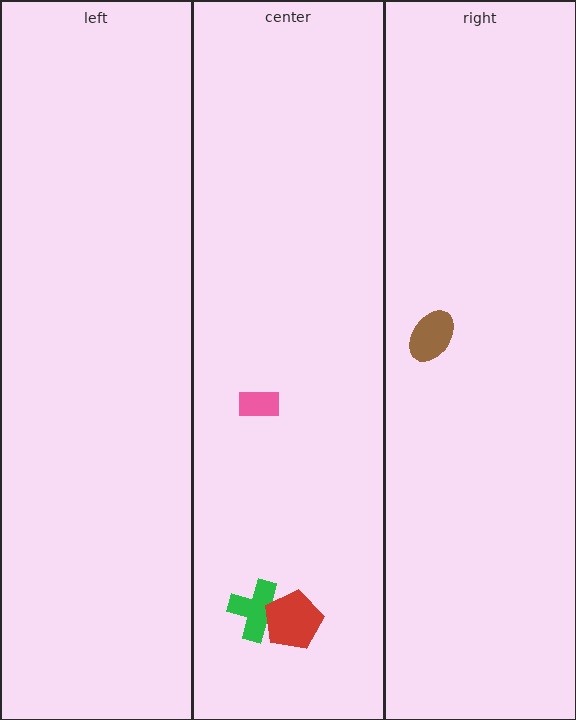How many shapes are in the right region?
1.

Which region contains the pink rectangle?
The center region.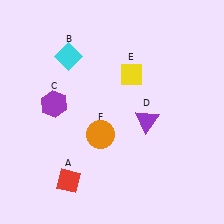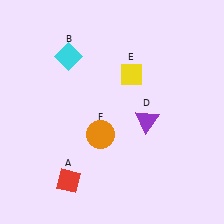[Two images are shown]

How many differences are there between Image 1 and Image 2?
There is 1 difference between the two images.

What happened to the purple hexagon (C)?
The purple hexagon (C) was removed in Image 2. It was in the top-left area of Image 1.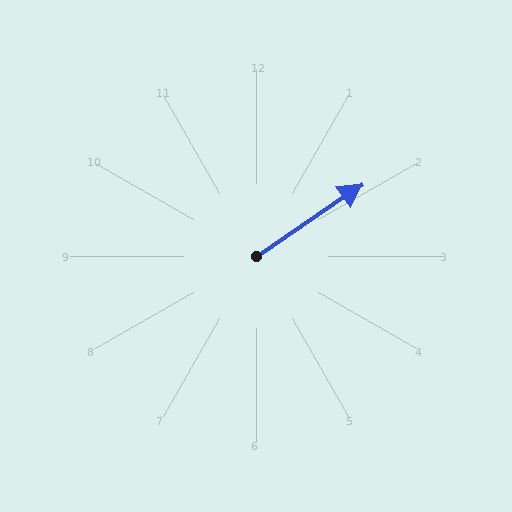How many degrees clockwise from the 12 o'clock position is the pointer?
Approximately 56 degrees.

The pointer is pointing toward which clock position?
Roughly 2 o'clock.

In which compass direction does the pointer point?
Northeast.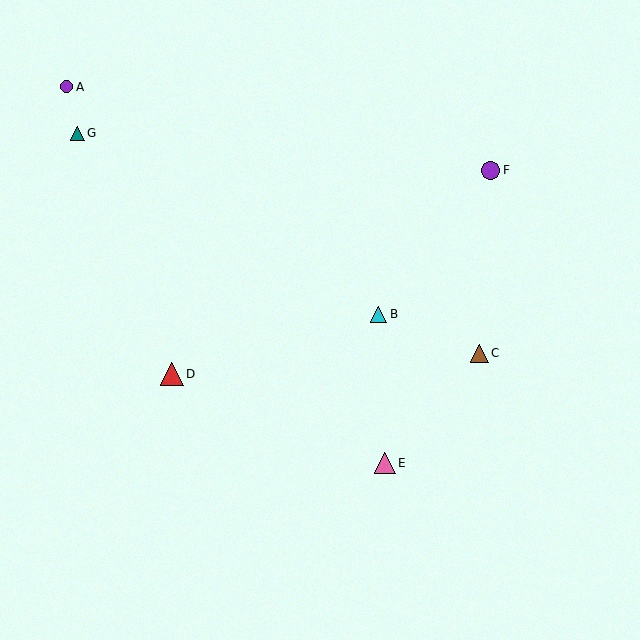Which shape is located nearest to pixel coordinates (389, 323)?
The cyan triangle (labeled B) at (379, 314) is nearest to that location.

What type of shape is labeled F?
Shape F is a purple circle.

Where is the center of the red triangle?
The center of the red triangle is at (172, 374).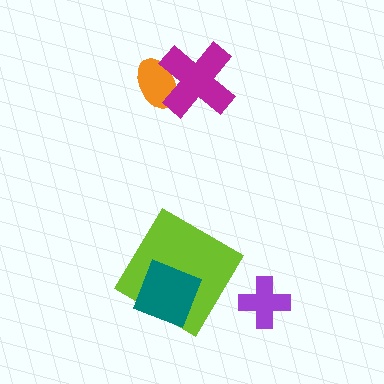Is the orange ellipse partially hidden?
Yes, it is partially covered by another shape.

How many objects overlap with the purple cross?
0 objects overlap with the purple cross.